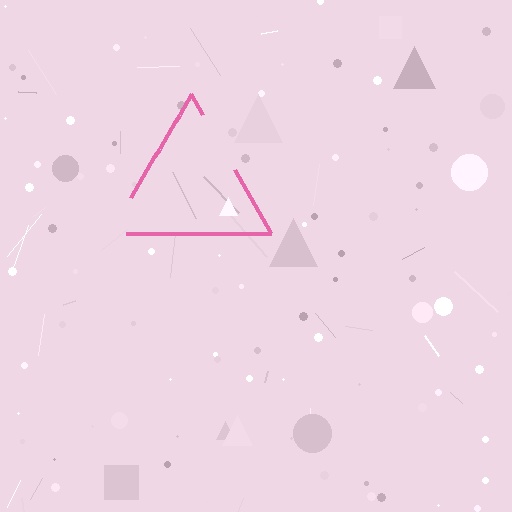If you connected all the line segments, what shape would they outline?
They would outline a triangle.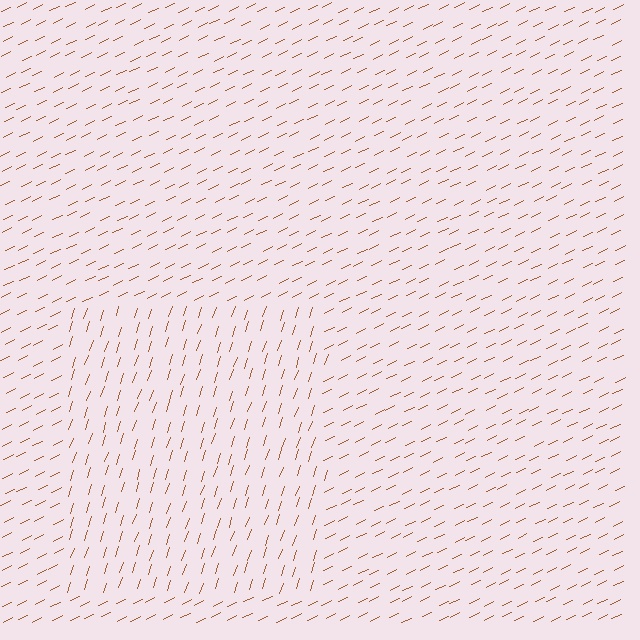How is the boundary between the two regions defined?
The boundary is defined purely by a change in line orientation (approximately 45 degrees difference). All lines are the same color and thickness.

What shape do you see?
I see a rectangle.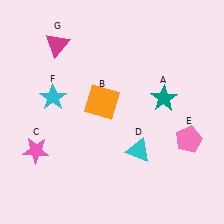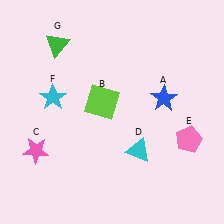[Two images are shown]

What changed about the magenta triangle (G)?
In Image 1, G is magenta. In Image 2, it changed to green.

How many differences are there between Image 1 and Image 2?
There are 3 differences between the two images.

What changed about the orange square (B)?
In Image 1, B is orange. In Image 2, it changed to lime.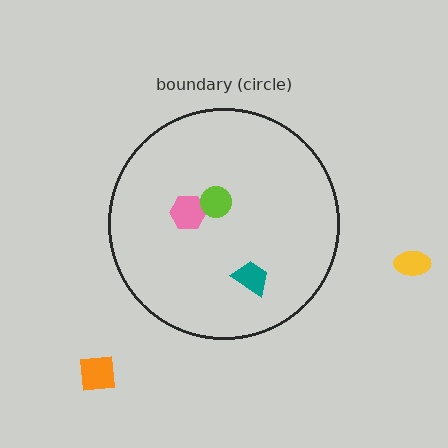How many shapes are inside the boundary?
3 inside, 2 outside.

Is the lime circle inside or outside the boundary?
Inside.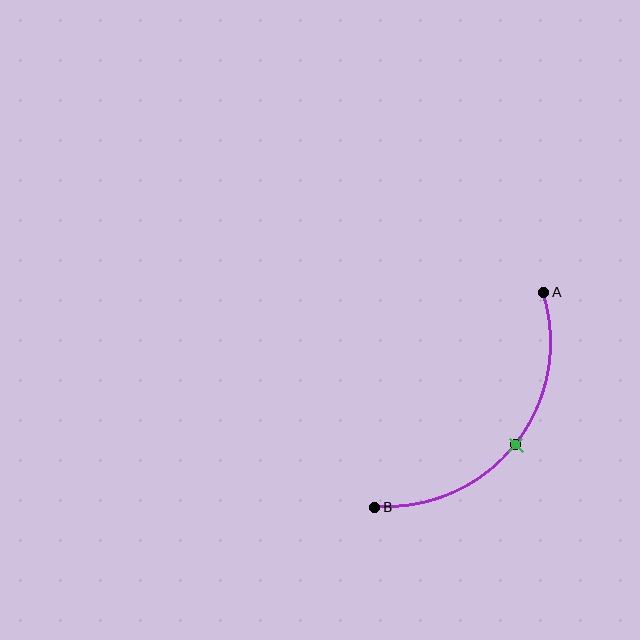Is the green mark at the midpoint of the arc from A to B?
Yes. The green mark lies on the arc at equal arc-length from both A and B — it is the arc midpoint.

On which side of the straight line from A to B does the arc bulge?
The arc bulges below and to the right of the straight line connecting A and B.